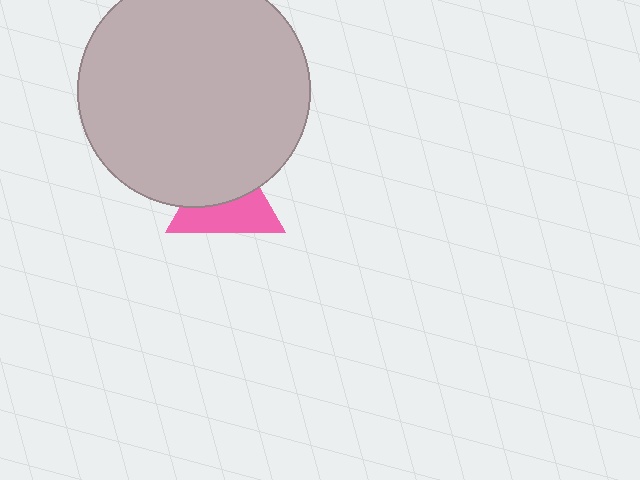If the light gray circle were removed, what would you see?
You would see the complete pink triangle.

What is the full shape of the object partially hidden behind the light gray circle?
The partially hidden object is a pink triangle.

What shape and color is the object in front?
The object in front is a light gray circle.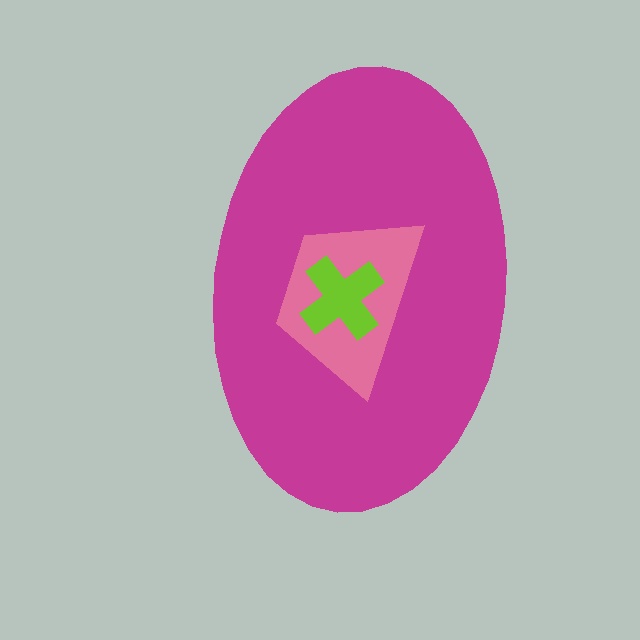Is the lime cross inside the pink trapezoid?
Yes.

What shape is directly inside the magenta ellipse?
The pink trapezoid.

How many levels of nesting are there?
3.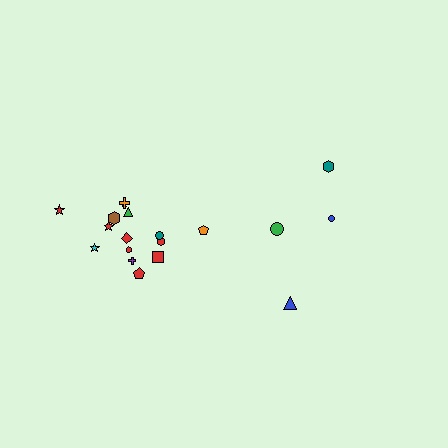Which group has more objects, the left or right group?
The left group.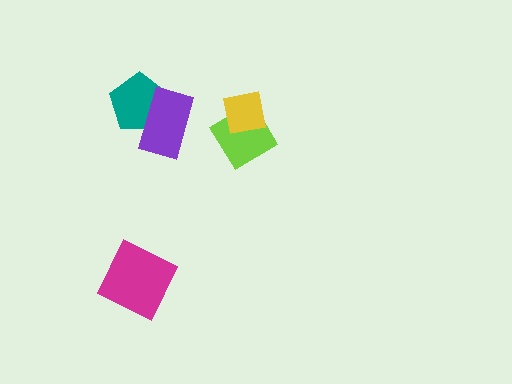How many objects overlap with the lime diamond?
1 object overlaps with the lime diamond.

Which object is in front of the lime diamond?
The yellow square is in front of the lime diamond.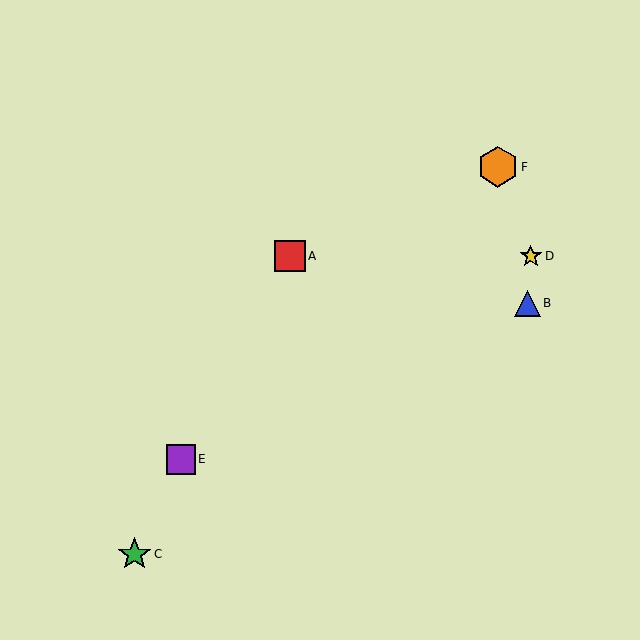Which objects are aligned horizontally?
Objects A, D are aligned horizontally.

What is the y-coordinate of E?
Object E is at y≈459.